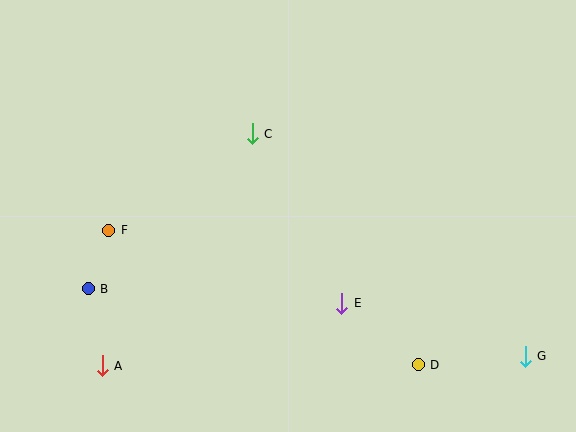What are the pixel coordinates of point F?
Point F is at (109, 230).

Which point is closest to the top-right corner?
Point C is closest to the top-right corner.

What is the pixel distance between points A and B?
The distance between A and B is 78 pixels.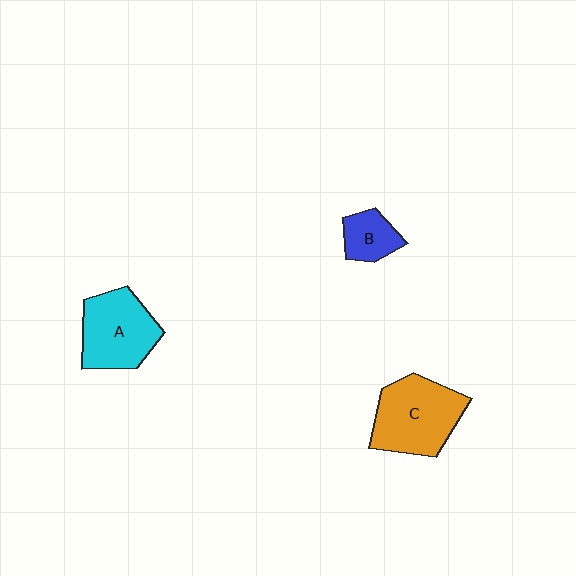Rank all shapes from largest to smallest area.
From largest to smallest: C (orange), A (cyan), B (blue).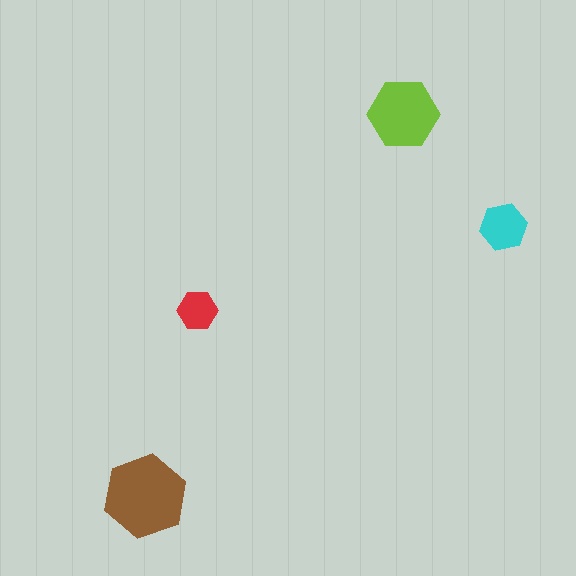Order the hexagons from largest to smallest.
the brown one, the lime one, the cyan one, the red one.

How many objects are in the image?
There are 4 objects in the image.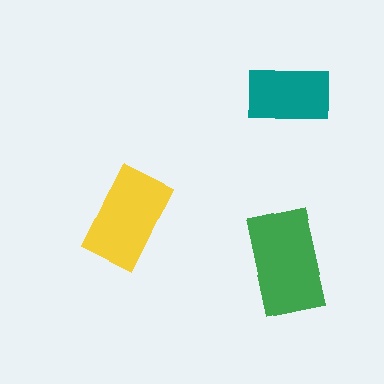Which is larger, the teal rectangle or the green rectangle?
The green one.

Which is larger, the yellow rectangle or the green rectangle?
The green one.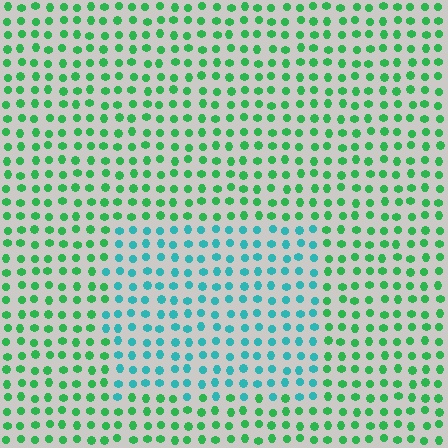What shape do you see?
I see a rectangle.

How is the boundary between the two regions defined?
The boundary is defined purely by a slight shift in hue (about 45 degrees). Spacing, size, and orientation are identical on both sides.